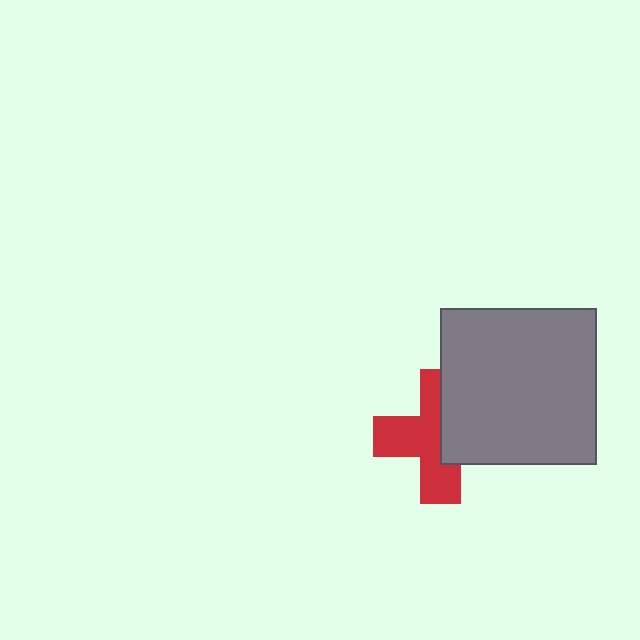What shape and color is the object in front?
The object in front is a gray square.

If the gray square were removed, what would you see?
You would see the complete red cross.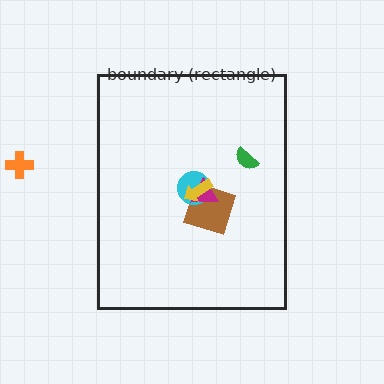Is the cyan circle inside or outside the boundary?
Inside.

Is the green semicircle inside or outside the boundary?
Inside.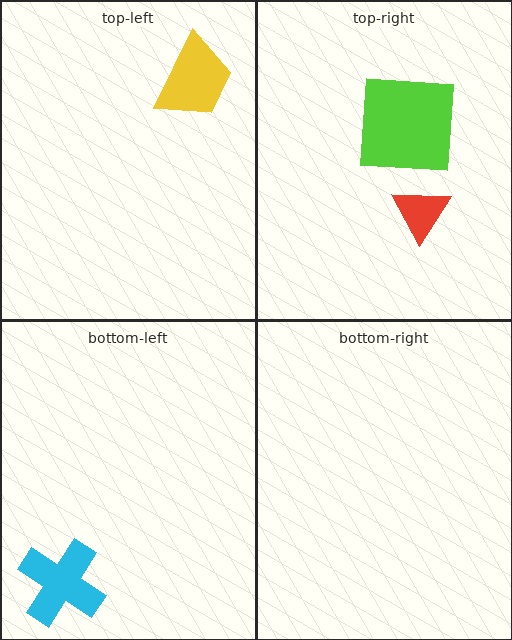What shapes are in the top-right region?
The lime square, the red triangle.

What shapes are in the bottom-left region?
The cyan cross.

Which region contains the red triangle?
The top-right region.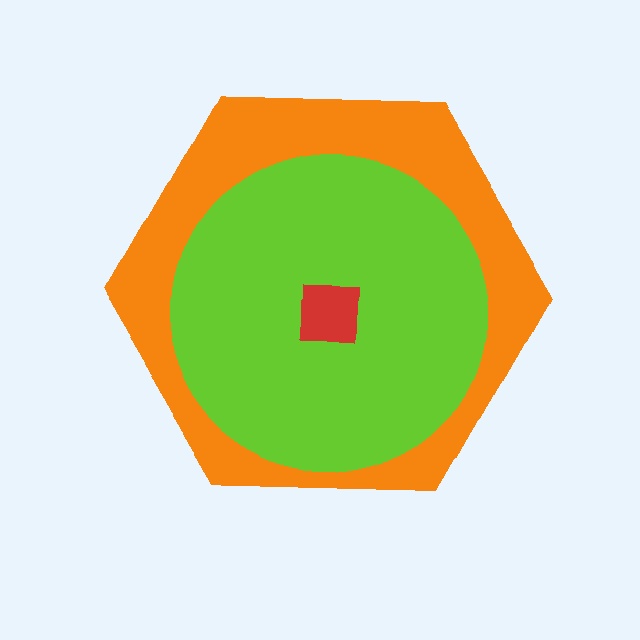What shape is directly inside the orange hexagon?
The lime circle.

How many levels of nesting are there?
3.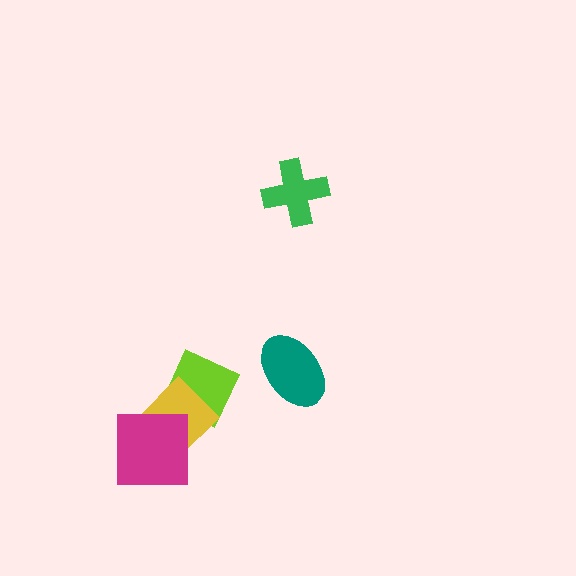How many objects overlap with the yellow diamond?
2 objects overlap with the yellow diamond.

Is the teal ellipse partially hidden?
No, no other shape covers it.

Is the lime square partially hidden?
Yes, it is partially covered by another shape.